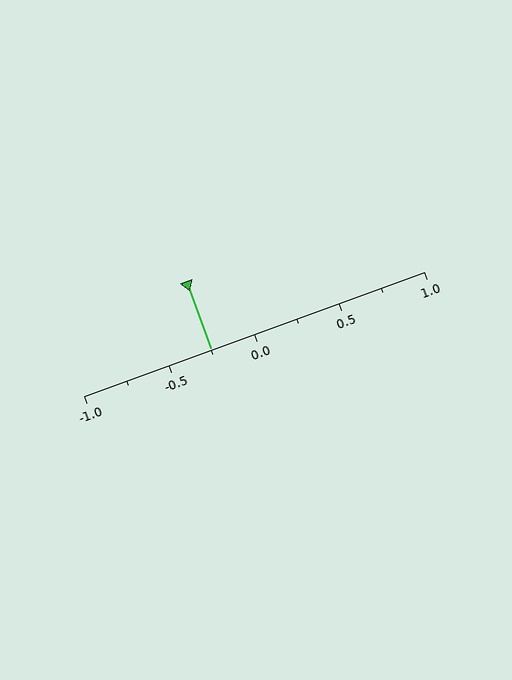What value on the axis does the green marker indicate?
The marker indicates approximately -0.25.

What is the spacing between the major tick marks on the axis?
The major ticks are spaced 0.5 apart.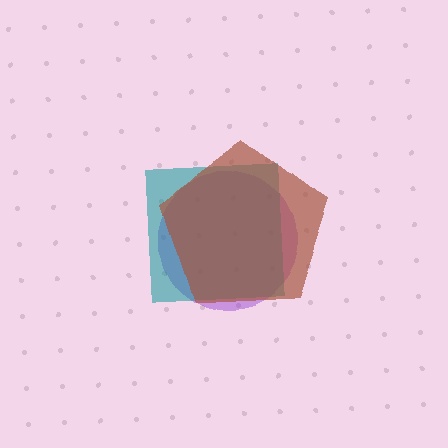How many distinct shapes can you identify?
There are 3 distinct shapes: a purple circle, a teal square, a brown pentagon.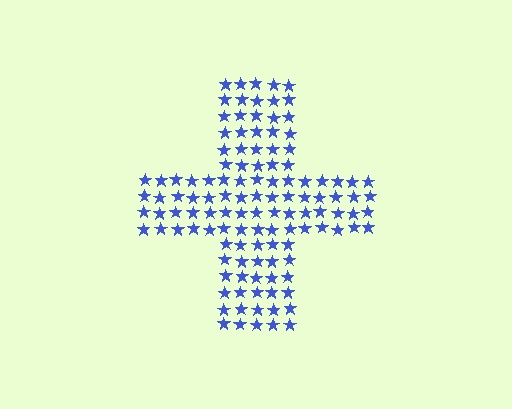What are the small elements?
The small elements are stars.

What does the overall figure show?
The overall figure shows a cross.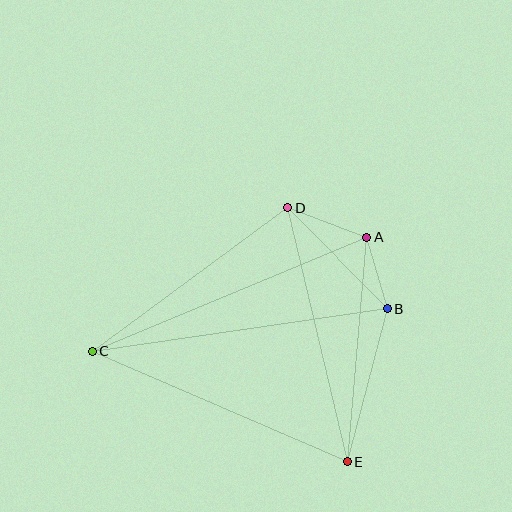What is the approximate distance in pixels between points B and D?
The distance between B and D is approximately 142 pixels.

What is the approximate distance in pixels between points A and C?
The distance between A and C is approximately 297 pixels.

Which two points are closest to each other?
Points A and B are closest to each other.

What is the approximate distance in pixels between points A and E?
The distance between A and E is approximately 225 pixels.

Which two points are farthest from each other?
Points B and C are farthest from each other.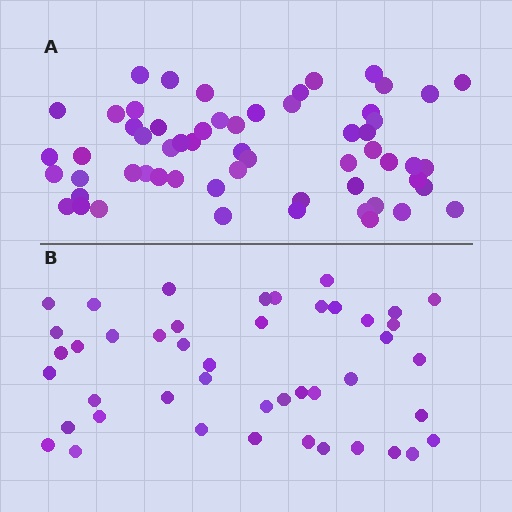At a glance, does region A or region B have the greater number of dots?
Region A (the top region) has more dots.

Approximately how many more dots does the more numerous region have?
Region A has approximately 15 more dots than region B.